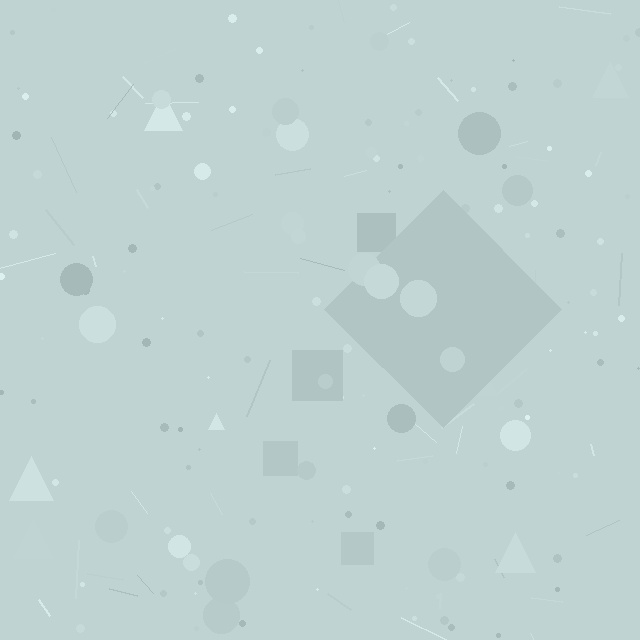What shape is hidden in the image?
A diamond is hidden in the image.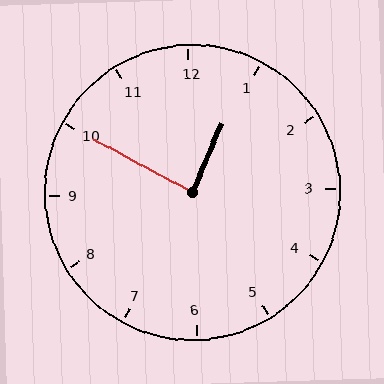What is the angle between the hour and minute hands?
Approximately 85 degrees.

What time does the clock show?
12:50.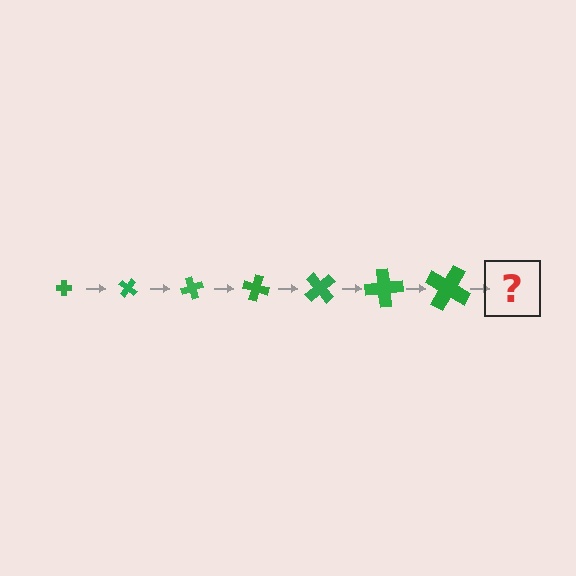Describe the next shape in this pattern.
It should be a cross, larger than the previous one and rotated 245 degrees from the start.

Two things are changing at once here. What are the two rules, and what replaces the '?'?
The two rules are that the cross grows larger each step and it rotates 35 degrees each step. The '?' should be a cross, larger than the previous one and rotated 245 degrees from the start.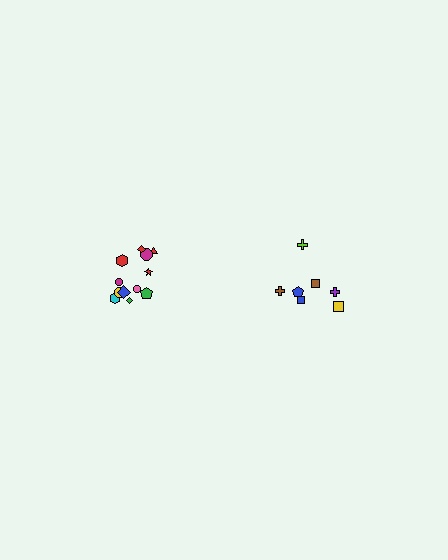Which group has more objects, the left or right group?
The left group.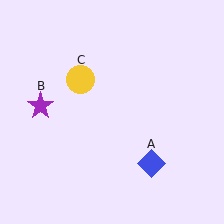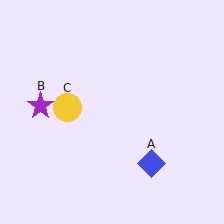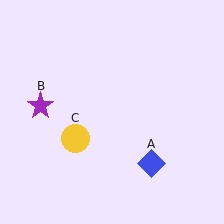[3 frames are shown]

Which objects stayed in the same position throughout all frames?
Blue diamond (object A) and purple star (object B) remained stationary.